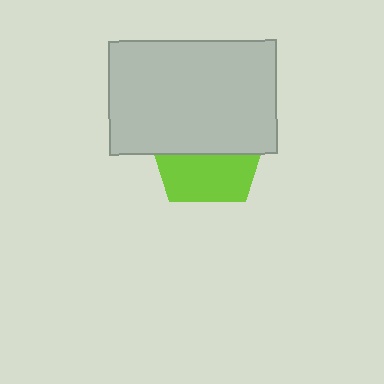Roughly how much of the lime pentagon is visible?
A small part of it is visible (roughly 42%).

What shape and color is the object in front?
The object in front is a light gray rectangle.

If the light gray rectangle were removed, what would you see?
You would see the complete lime pentagon.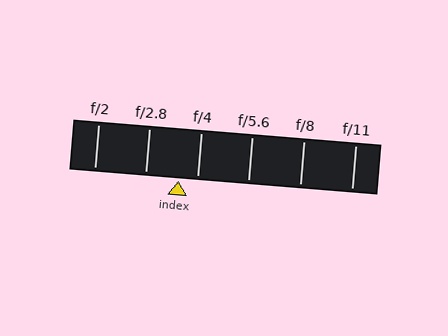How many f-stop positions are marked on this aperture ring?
There are 6 f-stop positions marked.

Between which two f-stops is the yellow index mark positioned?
The index mark is between f/2.8 and f/4.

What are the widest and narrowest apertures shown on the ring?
The widest aperture shown is f/2 and the narrowest is f/11.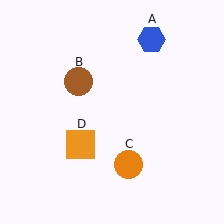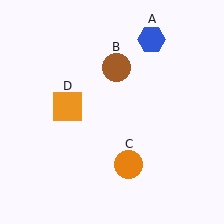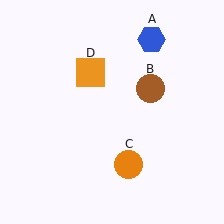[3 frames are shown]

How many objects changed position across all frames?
2 objects changed position: brown circle (object B), orange square (object D).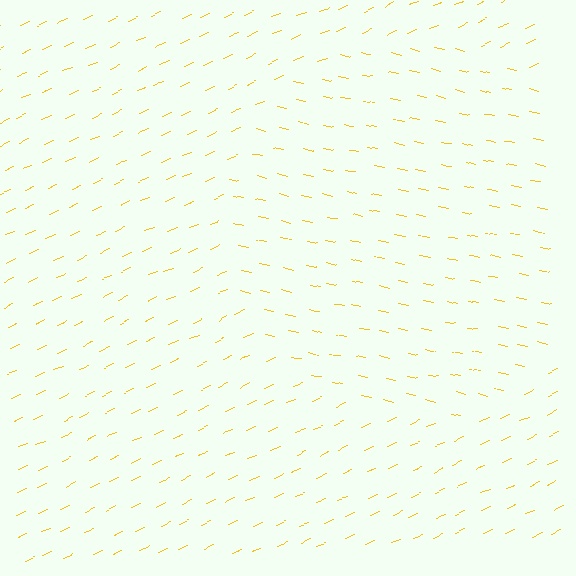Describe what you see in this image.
The image is filled with small yellow line segments. A circle region in the image has lines oriented differently from the surrounding lines, creating a visible texture boundary.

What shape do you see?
I see a circle.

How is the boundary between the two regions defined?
The boundary is defined purely by a change in line orientation (approximately 36 degrees difference). All lines are the same color and thickness.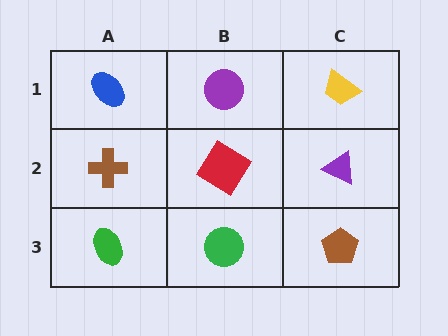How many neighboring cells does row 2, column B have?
4.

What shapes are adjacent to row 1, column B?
A red diamond (row 2, column B), a blue ellipse (row 1, column A), a yellow trapezoid (row 1, column C).